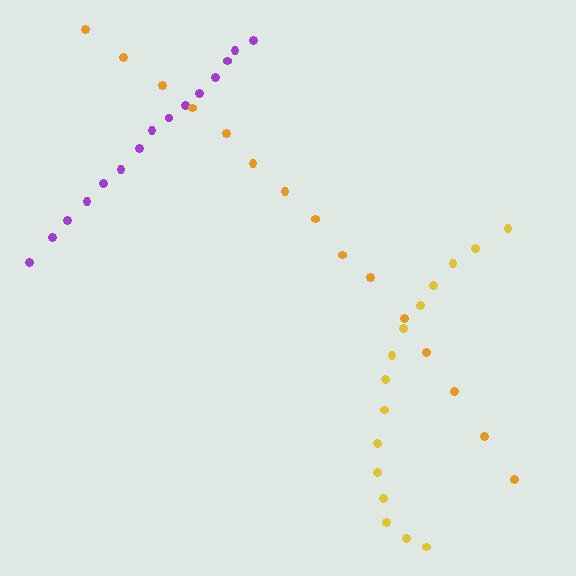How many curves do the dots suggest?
There are 3 distinct paths.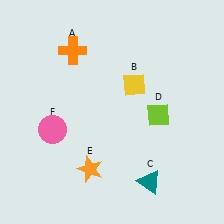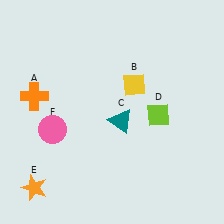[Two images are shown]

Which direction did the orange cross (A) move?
The orange cross (A) moved down.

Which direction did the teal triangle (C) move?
The teal triangle (C) moved up.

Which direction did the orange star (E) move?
The orange star (E) moved left.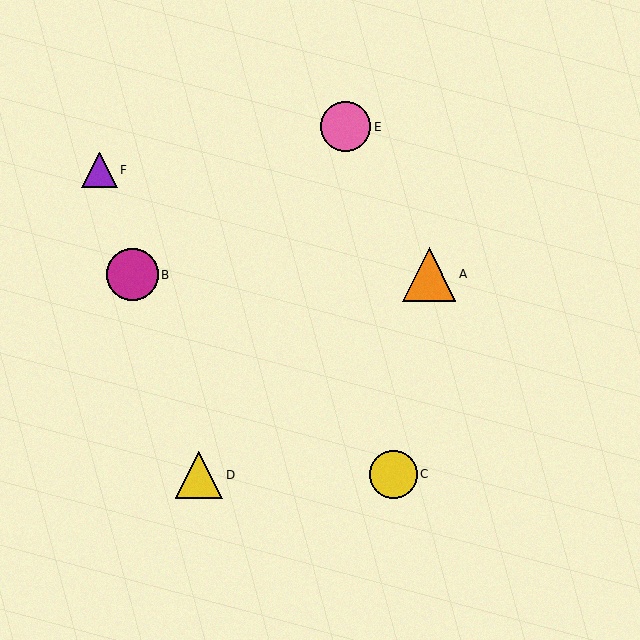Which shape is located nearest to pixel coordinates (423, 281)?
The orange triangle (labeled A) at (429, 274) is nearest to that location.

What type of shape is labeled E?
Shape E is a pink circle.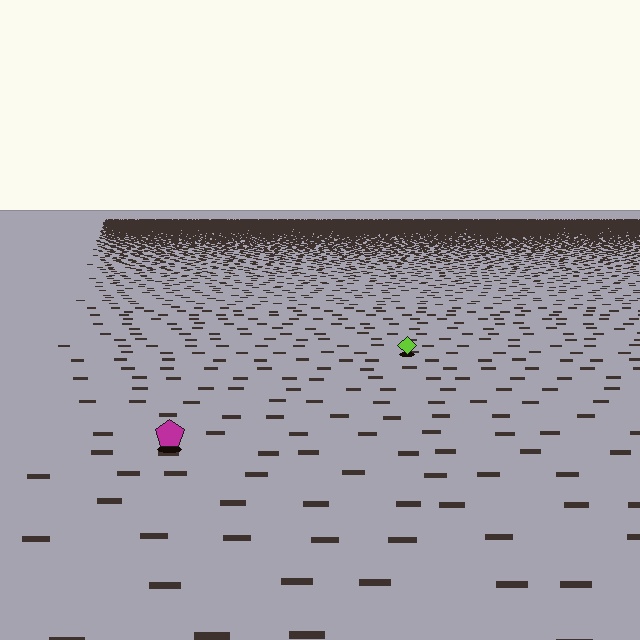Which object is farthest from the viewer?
The lime diamond is farthest from the viewer. It appears smaller and the ground texture around it is denser.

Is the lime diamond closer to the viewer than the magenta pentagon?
No. The magenta pentagon is closer — you can tell from the texture gradient: the ground texture is coarser near it.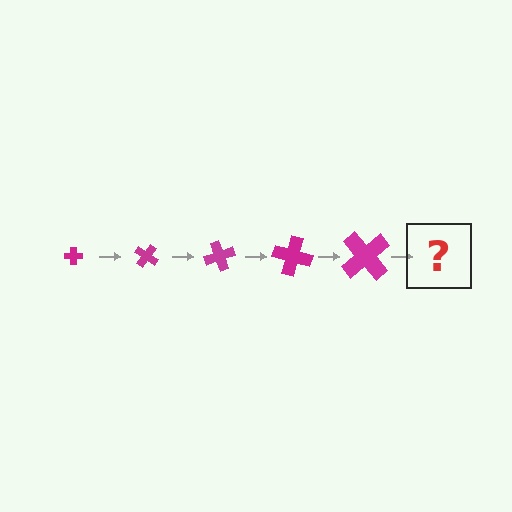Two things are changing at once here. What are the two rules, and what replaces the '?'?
The two rules are that the cross grows larger each step and it rotates 35 degrees each step. The '?' should be a cross, larger than the previous one and rotated 175 degrees from the start.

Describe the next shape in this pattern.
It should be a cross, larger than the previous one and rotated 175 degrees from the start.